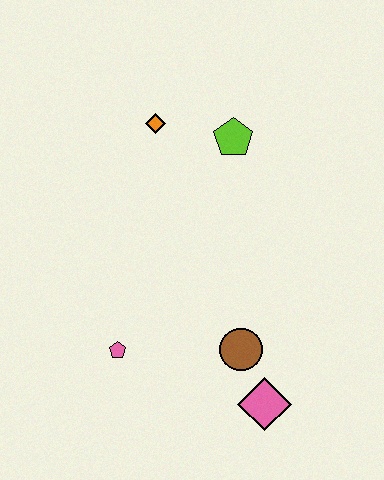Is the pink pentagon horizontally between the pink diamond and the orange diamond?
No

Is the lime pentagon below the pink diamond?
No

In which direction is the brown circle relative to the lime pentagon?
The brown circle is below the lime pentagon.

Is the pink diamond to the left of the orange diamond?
No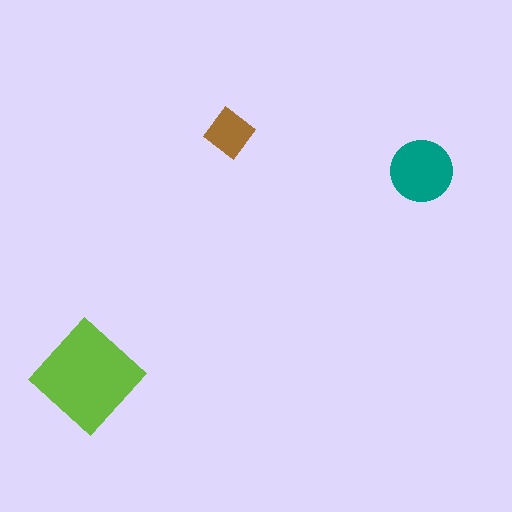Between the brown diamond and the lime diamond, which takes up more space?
The lime diamond.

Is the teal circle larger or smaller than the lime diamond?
Smaller.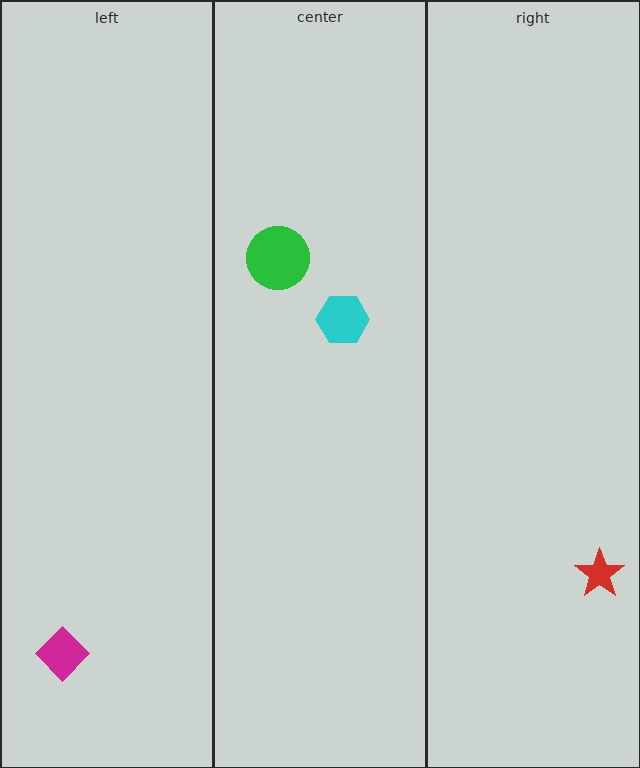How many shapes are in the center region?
2.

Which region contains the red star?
The right region.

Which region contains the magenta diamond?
The left region.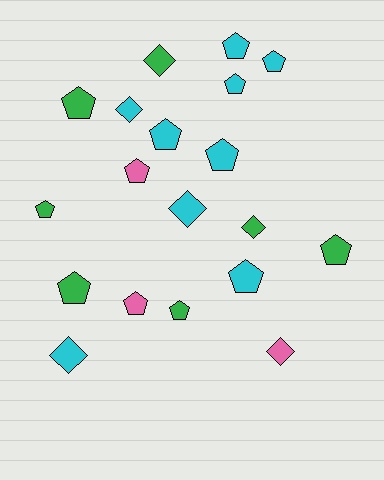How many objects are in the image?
There are 19 objects.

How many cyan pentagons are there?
There are 6 cyan pentagons.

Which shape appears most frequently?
Pentagon, with 13 objects.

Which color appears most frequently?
Cyan, with 9 objects.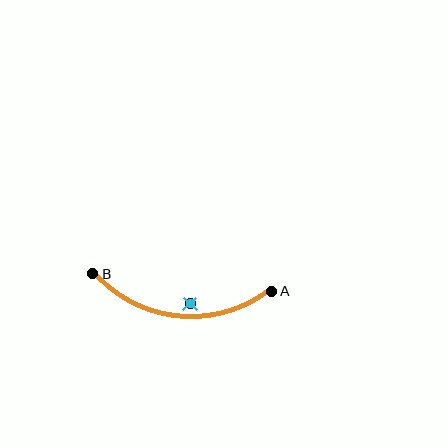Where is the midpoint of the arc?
The arc midpoint is the point on the curve farthest from the straight line joining A and B. It sits below that line.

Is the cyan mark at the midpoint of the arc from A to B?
No — the cyan mark does not lie on the arc at all. It sits slightly inside the curve.